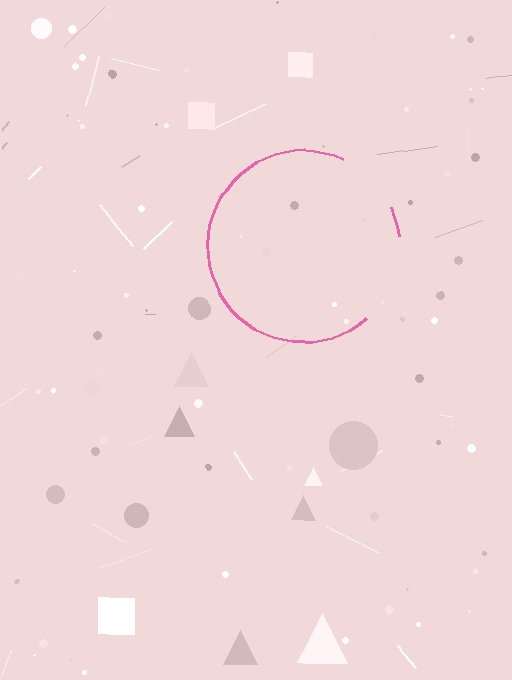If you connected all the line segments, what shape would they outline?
They would outline a circle.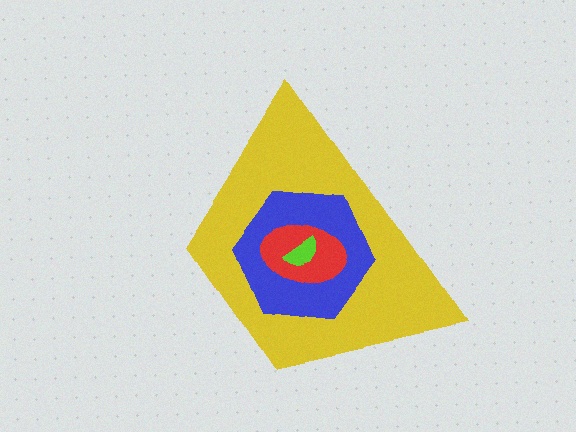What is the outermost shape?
The yellow trapezoid.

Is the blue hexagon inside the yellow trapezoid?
Yes.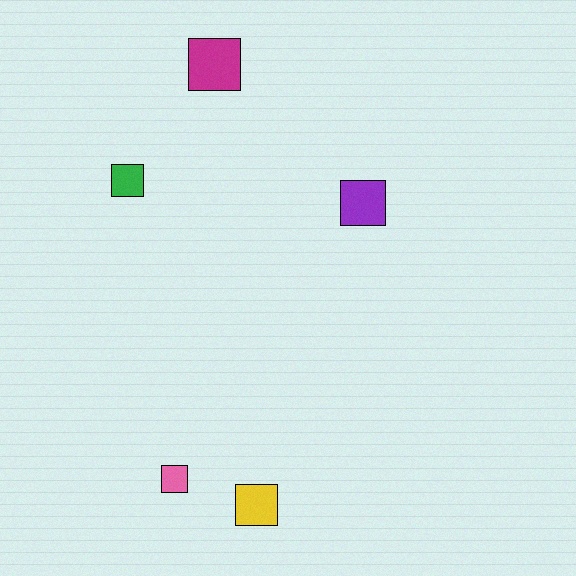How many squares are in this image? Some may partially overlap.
There are 5 squares.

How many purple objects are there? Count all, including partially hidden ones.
There is 1 purple object.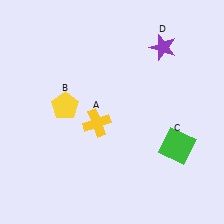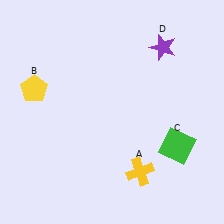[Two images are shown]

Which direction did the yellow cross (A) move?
The yellow cross (A) moved down.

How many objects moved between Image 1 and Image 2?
2 objects moved between the two images.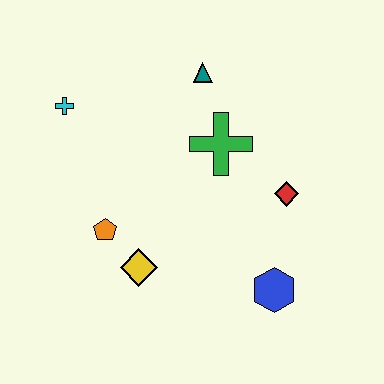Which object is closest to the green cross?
The teal triangle is closest to the green cross.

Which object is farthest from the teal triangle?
The blue hexagon is farthest from the teal triangle.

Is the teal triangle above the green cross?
Yes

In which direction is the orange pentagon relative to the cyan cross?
The orange pentagon is below the cyan cross.